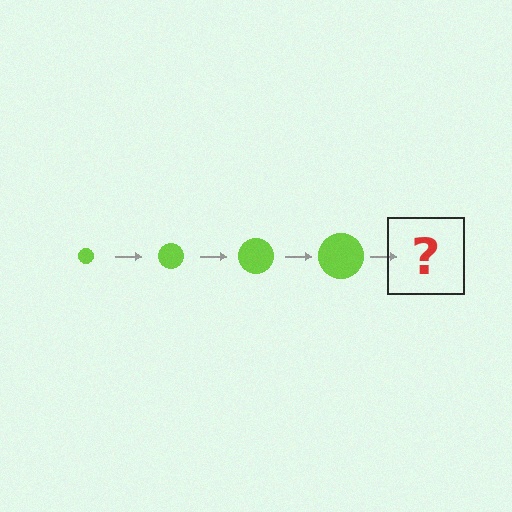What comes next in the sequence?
The next element should be a lime circle, larger than the previous one.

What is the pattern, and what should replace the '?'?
The pattern is that the circle gets progressively larger each step. The '?' should be a lime circle, larger than the previous one.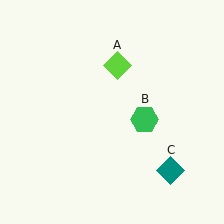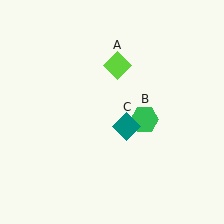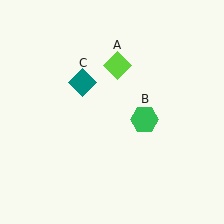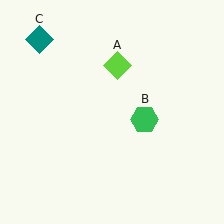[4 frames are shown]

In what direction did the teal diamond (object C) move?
The teal diamond (object C) moved up and to the left.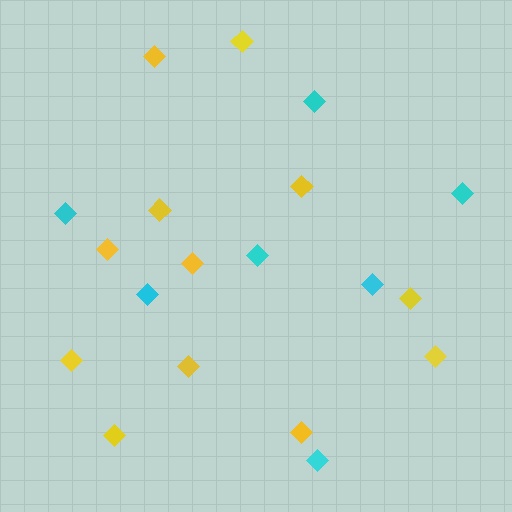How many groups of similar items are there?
There are 2 groups: one group of cyan diamonds (7) and one group of yellow diamonds (12).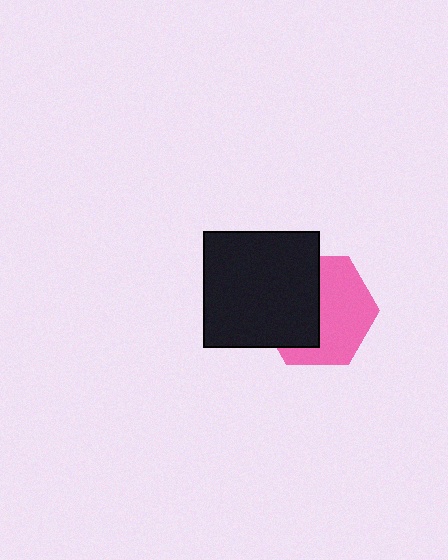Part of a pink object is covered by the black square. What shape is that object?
It is a hexagon.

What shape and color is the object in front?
The object in front is a black square.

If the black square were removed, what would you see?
You would see the complete pink hexagon.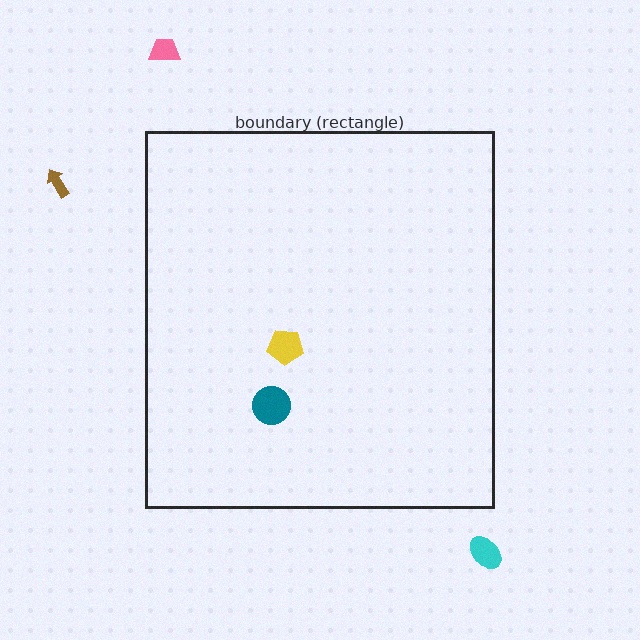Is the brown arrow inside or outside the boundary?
Outside.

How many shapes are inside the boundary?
2 inside, 3 outside.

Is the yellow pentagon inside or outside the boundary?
Inside.